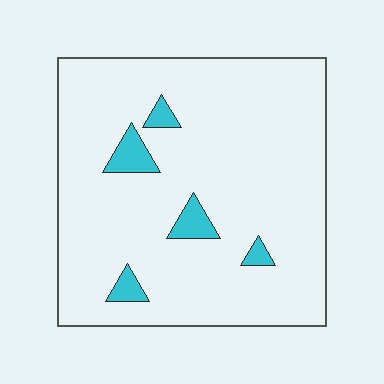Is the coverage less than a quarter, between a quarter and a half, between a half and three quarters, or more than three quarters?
Less than a quarter.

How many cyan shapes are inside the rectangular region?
5.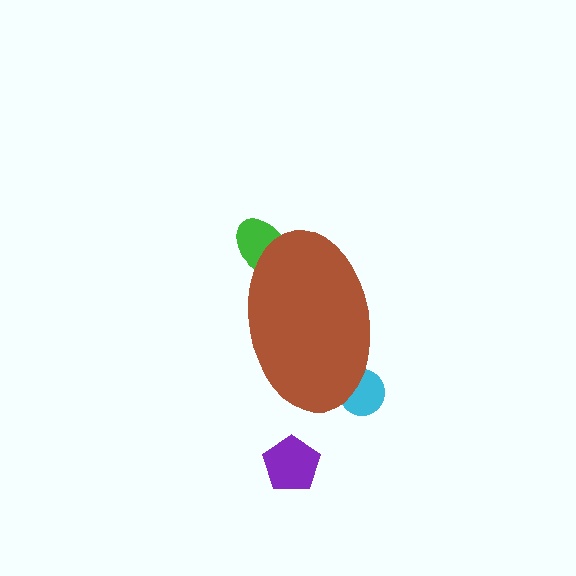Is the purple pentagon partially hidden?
No, the purple pentagon is fully visible.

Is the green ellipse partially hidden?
Yes, the green ellipse is partially hidden behind the brown ellipse.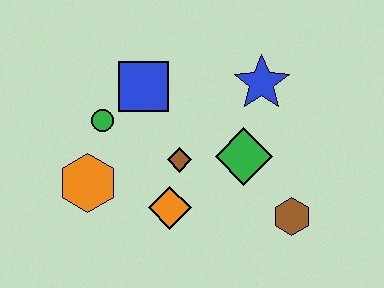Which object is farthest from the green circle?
The brown hexagon is farthest from the green circle.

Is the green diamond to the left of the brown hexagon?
Yes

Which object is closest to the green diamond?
The brown diamond is closest to the green diamond.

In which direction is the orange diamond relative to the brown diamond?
The orange diamond is below the brown diamond.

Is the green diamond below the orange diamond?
No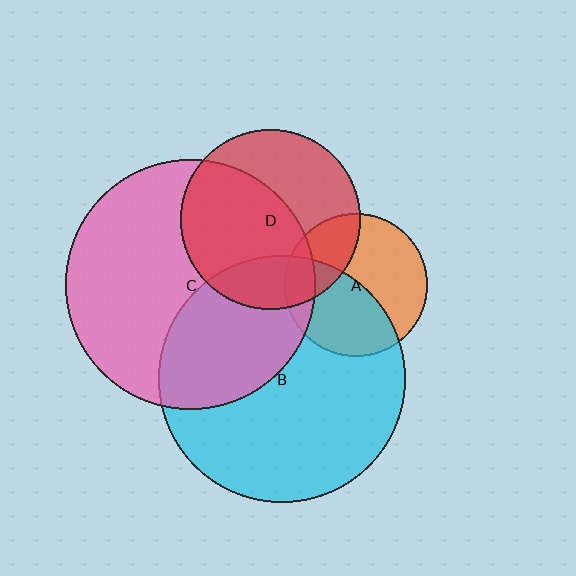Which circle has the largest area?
Circle C (pink).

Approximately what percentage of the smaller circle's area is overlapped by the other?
Approximately 45%.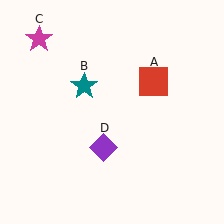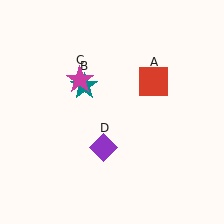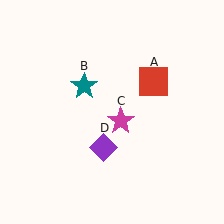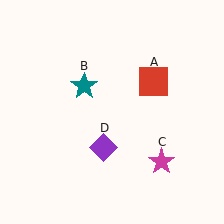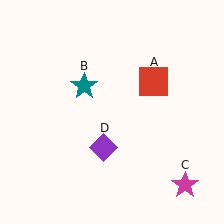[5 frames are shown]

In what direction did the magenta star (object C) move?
The magenta star (object C) moved down and to the right.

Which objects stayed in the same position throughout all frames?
Red square (object A) and teal star (object B) and purple diamond (object D) remained stationary.